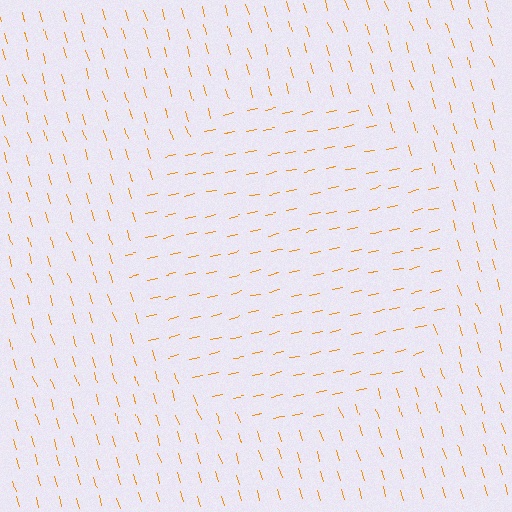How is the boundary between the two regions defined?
The boundary is defined purely by a change in line orientation (approximately 85 degrees difference). All lines are the same color and thickness.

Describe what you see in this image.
The image is filled with small orange line segments. A circle region in the image has lines oriented differently from the surrounding lines, creating a visible texture boundary.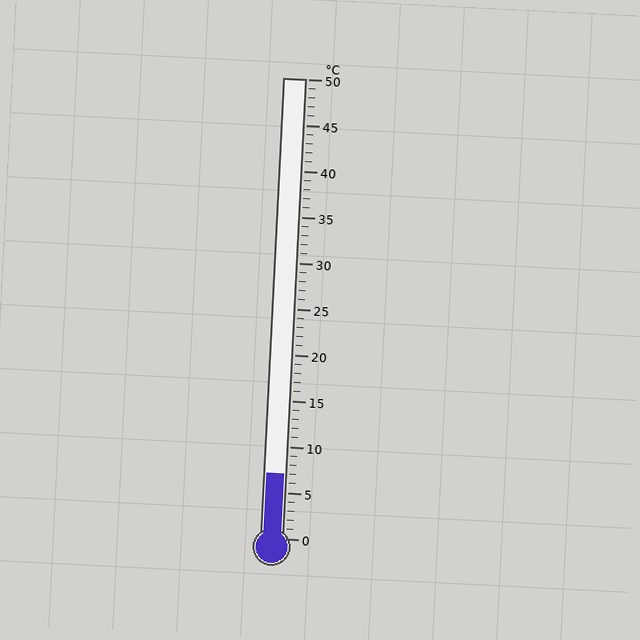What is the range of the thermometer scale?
The thermometer scale ranges from 0°C to 50°C.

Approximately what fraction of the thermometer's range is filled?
The thermometer is filled to approximately 15% of its range.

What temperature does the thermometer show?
The thermometer shows approximately 7°C.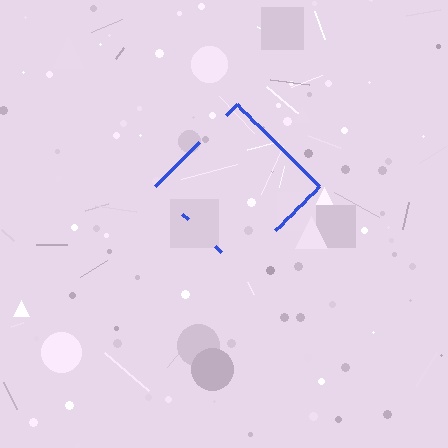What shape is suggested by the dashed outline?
The dashed outline suggests a diamond.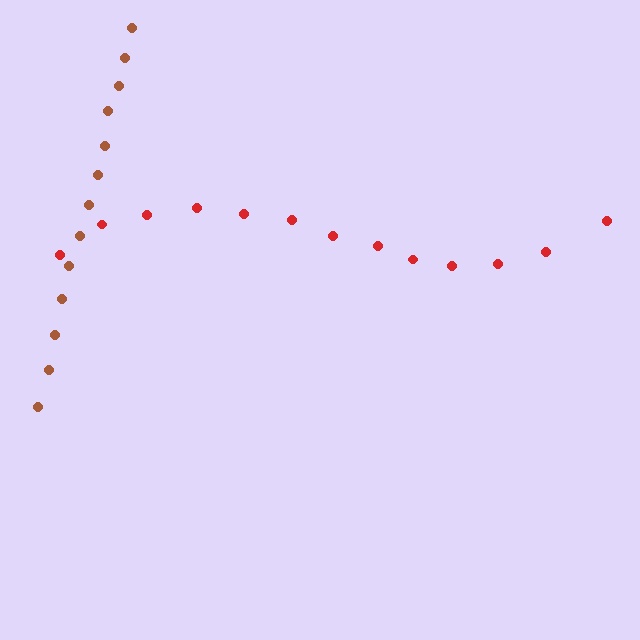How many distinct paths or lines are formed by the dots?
There are 2 distinct paths.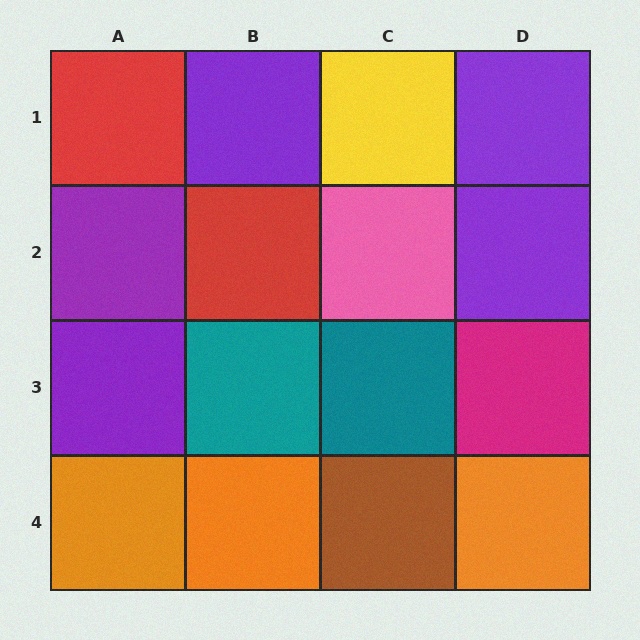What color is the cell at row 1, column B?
Purple.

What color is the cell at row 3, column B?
Teal.